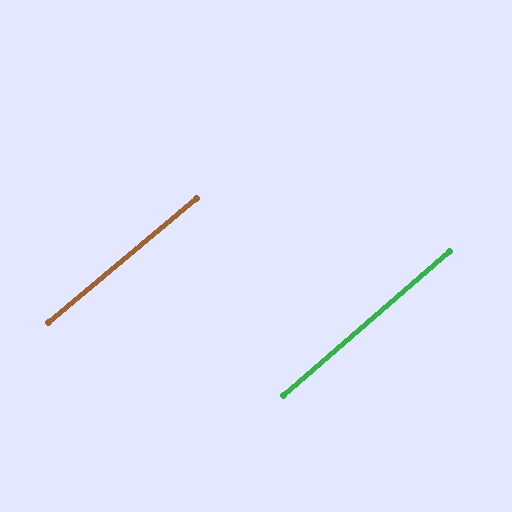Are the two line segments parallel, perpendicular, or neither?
Parallel — their directions differ by only 1.0°.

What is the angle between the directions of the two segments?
Approximately 1 degree.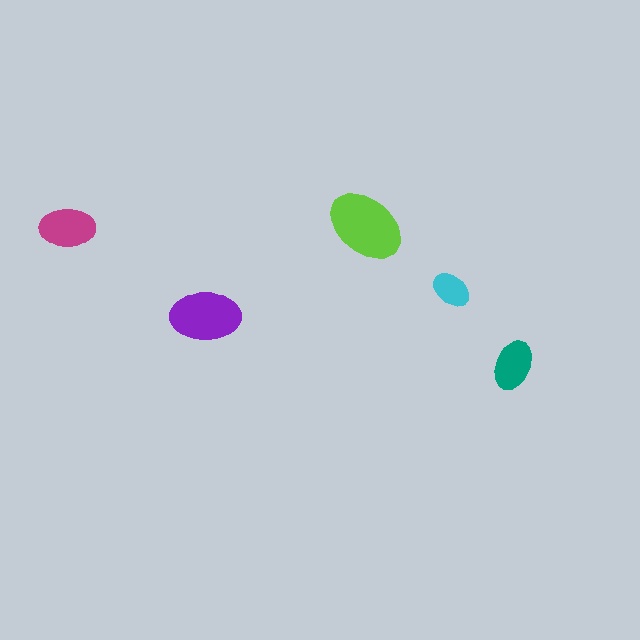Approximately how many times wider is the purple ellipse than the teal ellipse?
About 1.5 times wider.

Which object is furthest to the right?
The teal ellipse is rightmost.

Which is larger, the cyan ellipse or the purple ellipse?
The purple one.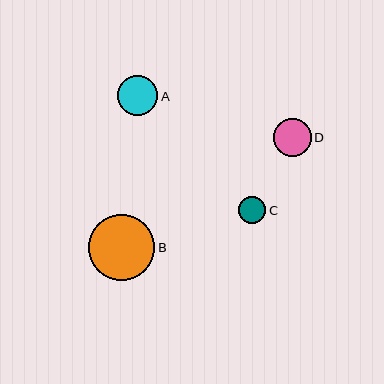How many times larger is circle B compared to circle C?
Circle B is approximately 2.5 times the size of circle C.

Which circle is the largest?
Circle B is the largest with a size of approximately 66 pixels.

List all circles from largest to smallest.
From largest to smallest: B, A, D, C.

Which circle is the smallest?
Circle C is the smallest with a size of approximately 27 pixels.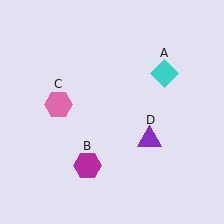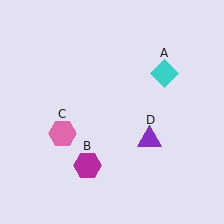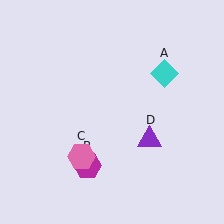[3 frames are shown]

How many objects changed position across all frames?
1 object changed position: pink hexagon (object C).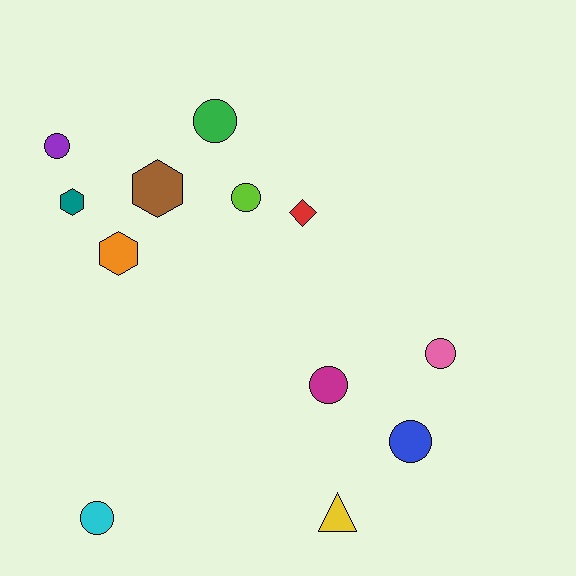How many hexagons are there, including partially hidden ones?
There are 3 hexagons.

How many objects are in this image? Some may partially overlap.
There are 12 objects.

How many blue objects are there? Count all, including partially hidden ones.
There is 1 blue object.